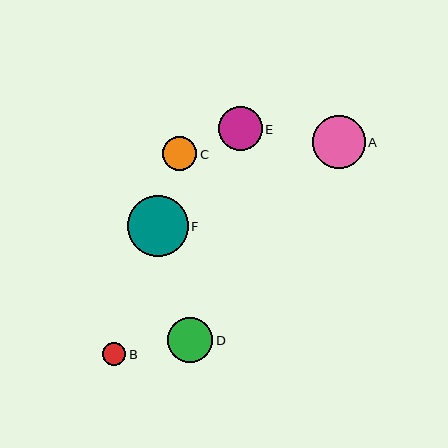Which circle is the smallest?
Circle B is the smallest with a size of approximately 23 pixels.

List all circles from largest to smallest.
From largest to smallest: F, A, D, E, C, B.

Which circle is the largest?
Circle F is the largest with a size of approximately 61 pixels.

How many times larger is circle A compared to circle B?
Circle A is approximately 2.3 times the size of circle B.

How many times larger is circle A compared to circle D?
Circle A is approximately 1.2 times the size of circle D.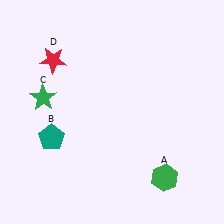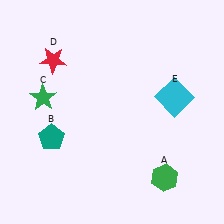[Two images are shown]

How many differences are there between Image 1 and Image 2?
There is 1 difference between the two images.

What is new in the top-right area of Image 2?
A cyan square (E) was added in the top-right area of Image 2.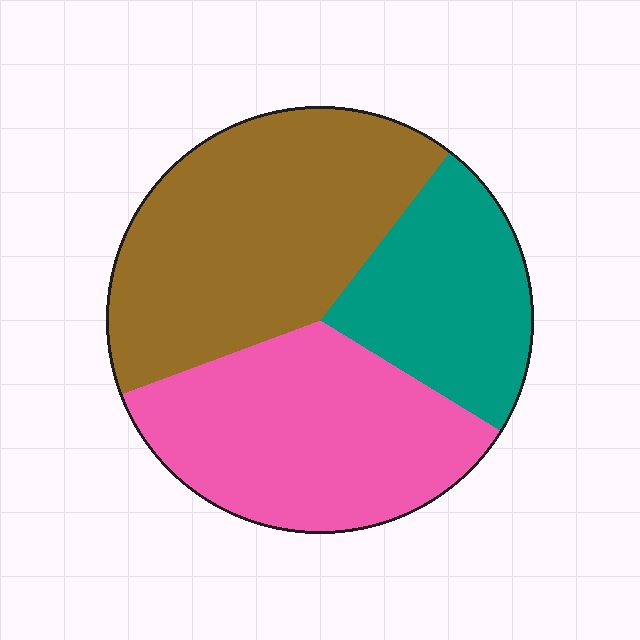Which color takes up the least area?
Teal, at roughly 25%.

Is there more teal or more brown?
Brown.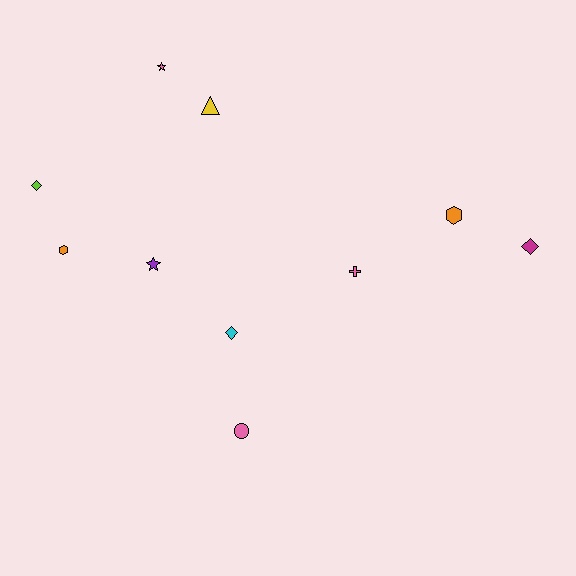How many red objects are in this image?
There are no red objects.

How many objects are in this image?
There are 10 objects.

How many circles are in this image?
There is 1 circle.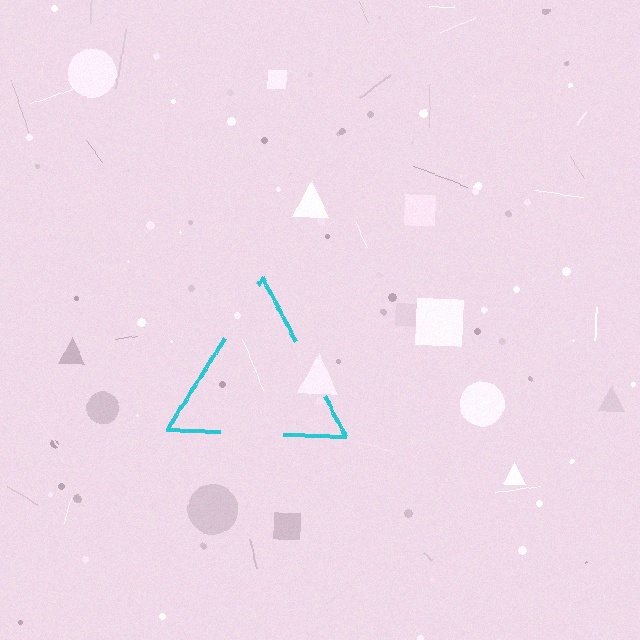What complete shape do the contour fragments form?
The contour fragments form a triangle.